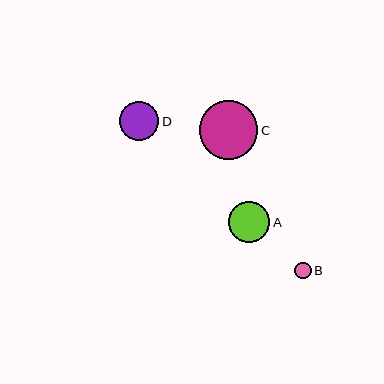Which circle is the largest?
Circle C is the largest with a size of approximately 59 pixels.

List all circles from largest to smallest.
From largest to smallest: C, A, D, B.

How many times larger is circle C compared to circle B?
Circle C is approximately 3.6 times the size of circle B.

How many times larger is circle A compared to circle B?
Circle A is approximately 2.5 times the size of circle B.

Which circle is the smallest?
Circle B is the smallest with a size of approximately 16 pixels.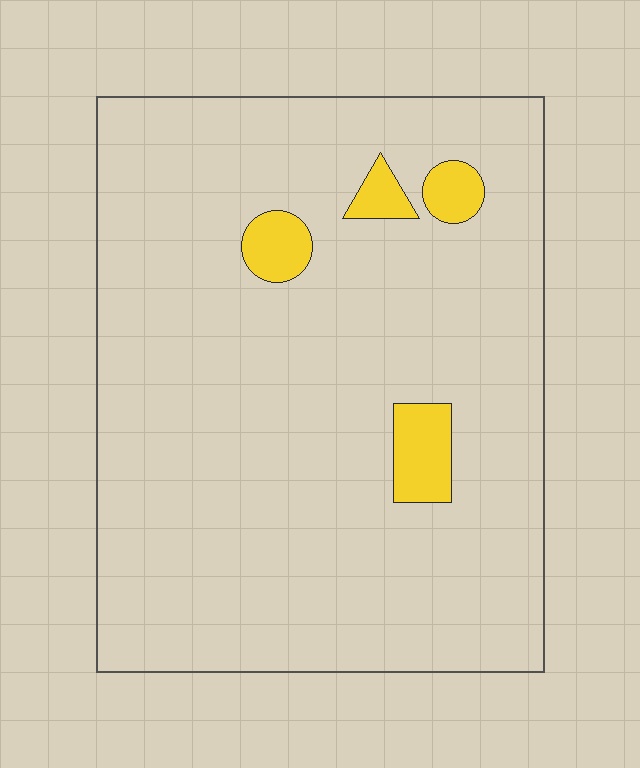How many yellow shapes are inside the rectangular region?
4.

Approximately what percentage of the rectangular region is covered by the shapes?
Approximately 5%.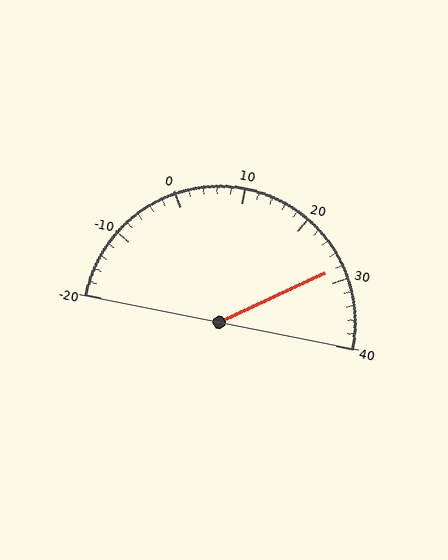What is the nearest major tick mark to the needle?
The nearest major tick mark is 30.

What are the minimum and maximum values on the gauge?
The gauge ranges from -20 to 40.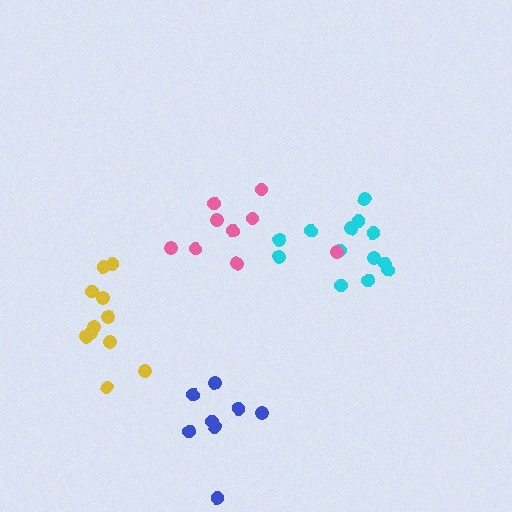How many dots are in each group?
Group 1: 13 dots, Group 2: 9 dots, Group 3: 8 dots, Group 4: 11 dots (41 total).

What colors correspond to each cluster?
The clusters are colored: cyan, pink, blue, yellow.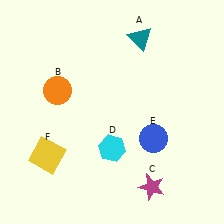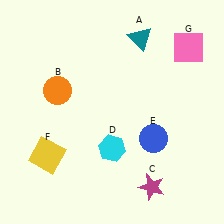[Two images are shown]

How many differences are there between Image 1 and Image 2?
There is 1 difference between the two images.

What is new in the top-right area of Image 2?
A pink square (G) was added in the top-right area of Image 2.